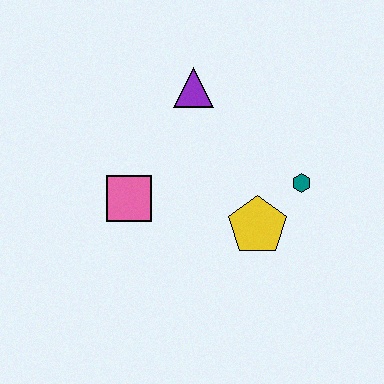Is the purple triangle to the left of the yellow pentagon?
Yes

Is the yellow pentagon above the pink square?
No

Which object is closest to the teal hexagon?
The yellow pentagon is closest to the teal hexagon.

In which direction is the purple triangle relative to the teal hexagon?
The purple triangle is to the left of the teal hexagon.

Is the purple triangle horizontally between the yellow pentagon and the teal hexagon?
No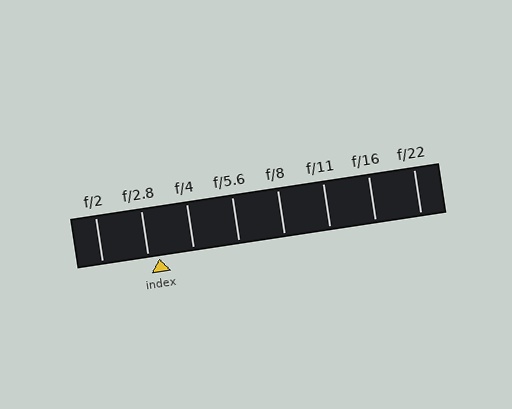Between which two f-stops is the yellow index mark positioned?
The index mark is between f/2.8 and f/4.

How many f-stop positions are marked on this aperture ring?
There are 8 f-stop positions marked.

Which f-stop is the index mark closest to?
The index mark is closest to f/2.8.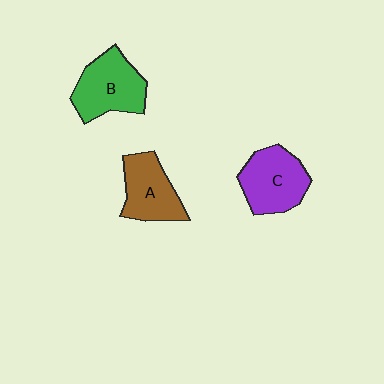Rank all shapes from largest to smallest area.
From largest to smallest: B (green), C (purple), A (brown).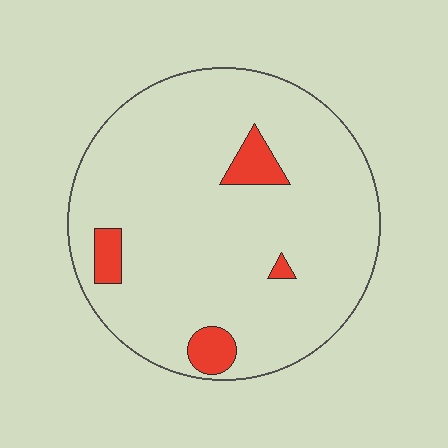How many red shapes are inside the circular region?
4.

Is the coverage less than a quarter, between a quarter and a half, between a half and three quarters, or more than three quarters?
Less than a quarter.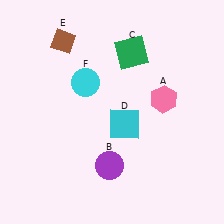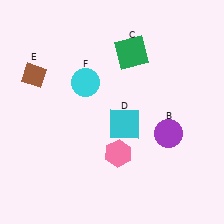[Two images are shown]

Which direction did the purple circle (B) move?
The purple circle (B) moved right.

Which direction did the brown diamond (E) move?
The brown diamond (E) moved down.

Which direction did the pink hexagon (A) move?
The pink hexagon (A) moved down.